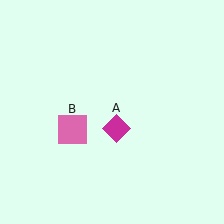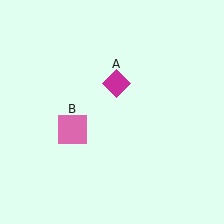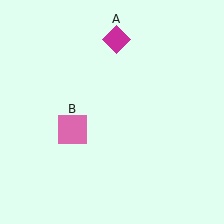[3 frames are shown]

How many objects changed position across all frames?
1 object changed position: magenta diamond (object A).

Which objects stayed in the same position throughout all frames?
Pink square (object B) remained stationary.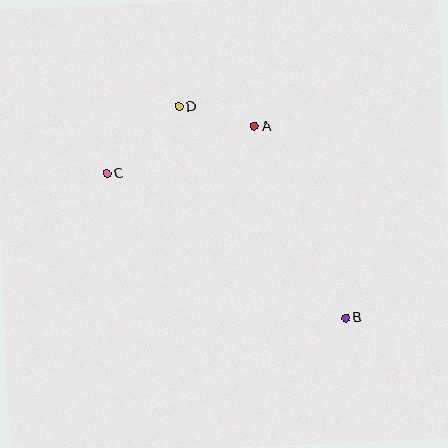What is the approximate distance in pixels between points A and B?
The distance between A and B is approximately 212 pixels.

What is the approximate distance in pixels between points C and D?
The distance between C and D is approximately 98 pixels.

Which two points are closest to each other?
Points A and D are closest to each other.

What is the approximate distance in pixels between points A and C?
The distance between A and C is approximately 155 pixels.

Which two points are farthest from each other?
Points B and C are farthest from each other.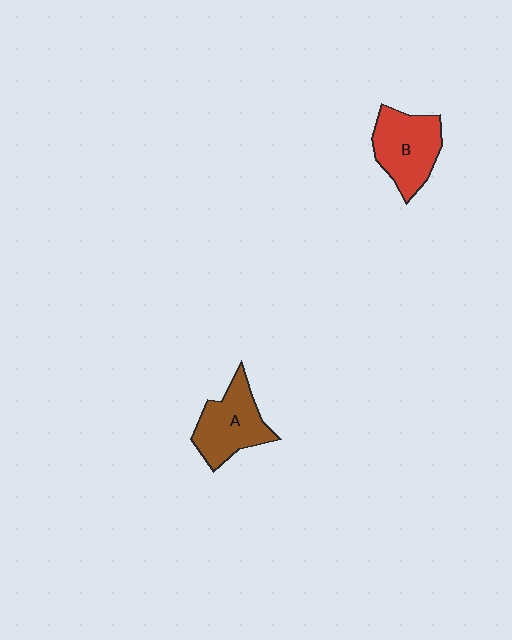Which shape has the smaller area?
Shape A (brown).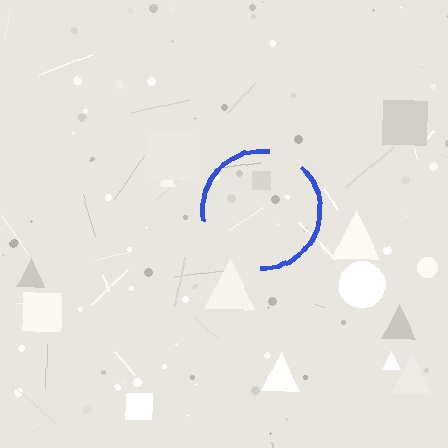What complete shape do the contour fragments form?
The contour fragments form a circle.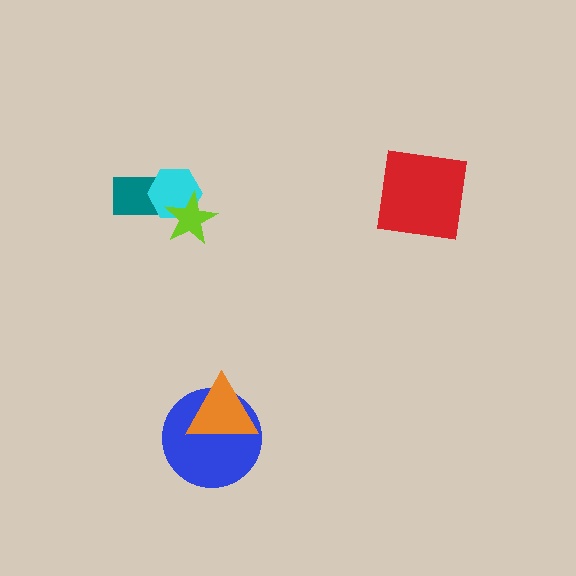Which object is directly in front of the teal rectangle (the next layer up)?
The cyan hexagon is directly in front of the teal rectangle.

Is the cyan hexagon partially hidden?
Yes, it is partially covered by another shape.